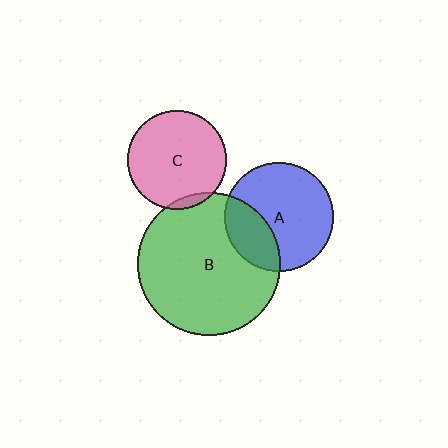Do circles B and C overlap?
Yes.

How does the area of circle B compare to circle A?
Approximately 1.7 times.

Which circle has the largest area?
Circle B (green).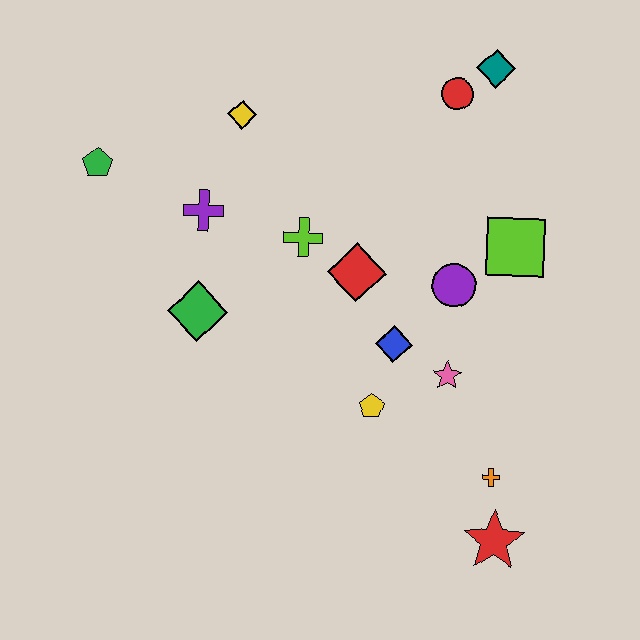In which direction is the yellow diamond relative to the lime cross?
The yellow diamond is above the lime cross.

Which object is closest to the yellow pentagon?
The blue diamond is closest to the yellow pentagon.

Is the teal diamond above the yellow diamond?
Yes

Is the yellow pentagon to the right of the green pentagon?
Yes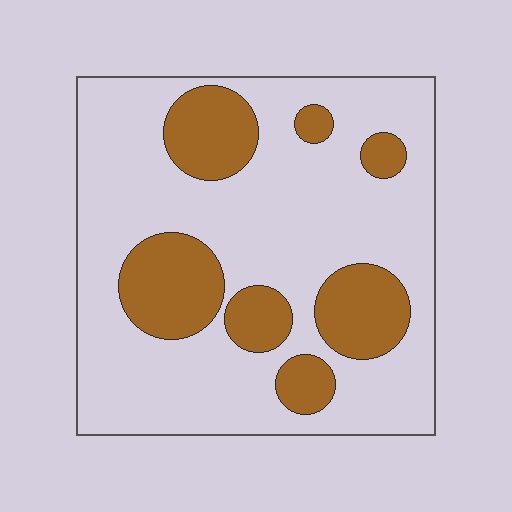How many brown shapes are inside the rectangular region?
7.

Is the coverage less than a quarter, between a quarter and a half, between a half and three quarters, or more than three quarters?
Between a quarter and a half.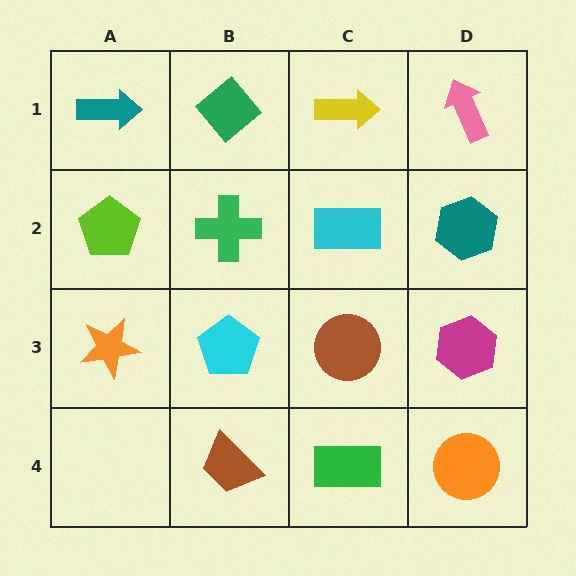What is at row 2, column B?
A green cross.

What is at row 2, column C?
A cyan rectangle.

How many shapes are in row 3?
4 shapes.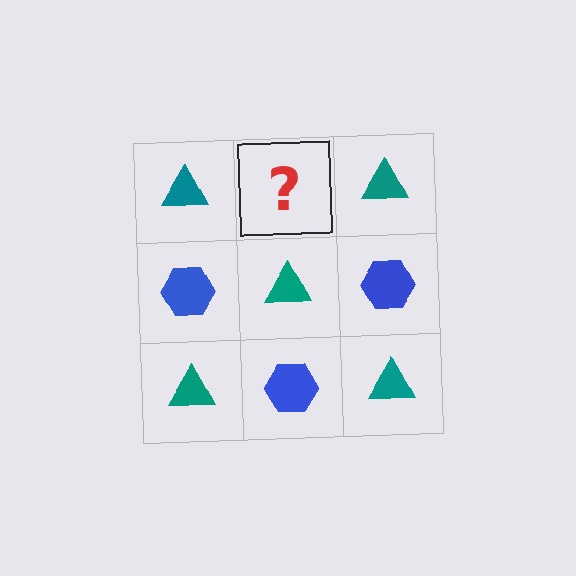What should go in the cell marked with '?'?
The missing cell should contain a blue hexagon.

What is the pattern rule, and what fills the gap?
The rule is that it alternates teal triangle and blue hexagon in a checkerboard pattern. The gap should be filled with a blue hexagon.